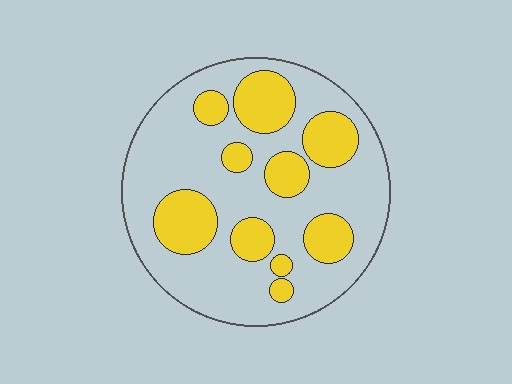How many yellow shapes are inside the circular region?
10.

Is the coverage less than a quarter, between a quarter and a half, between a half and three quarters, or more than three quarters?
Between a quarter and a half.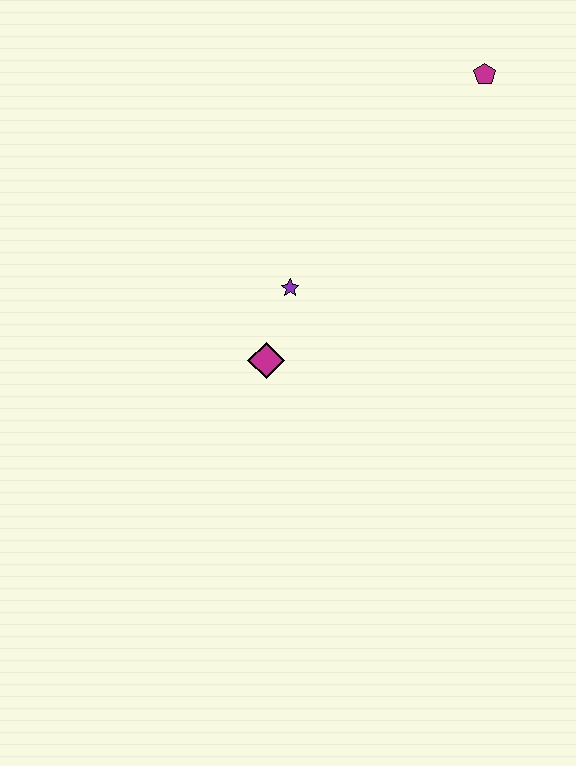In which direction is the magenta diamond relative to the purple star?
The magenta diamond is below the purple star.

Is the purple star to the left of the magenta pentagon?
Yes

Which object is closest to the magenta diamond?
The purple star is closest to the magenta diamond.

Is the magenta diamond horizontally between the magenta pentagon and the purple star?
No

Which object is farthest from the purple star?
The magenta pentagon is farthest from the purple star.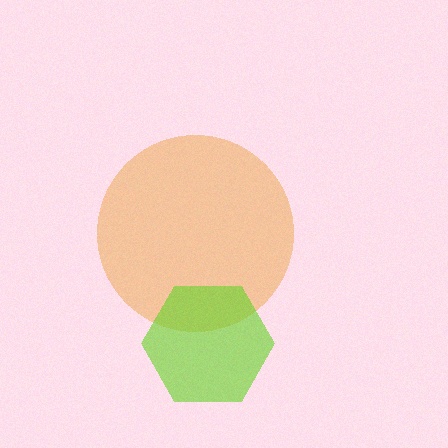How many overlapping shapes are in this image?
There are 2 overlapping shapes in the image.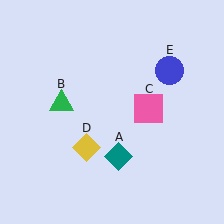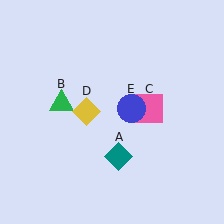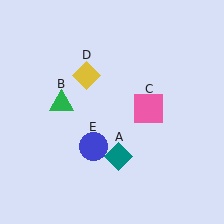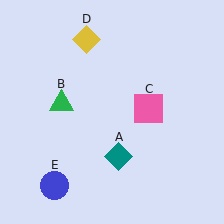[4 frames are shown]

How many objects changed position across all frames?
2 objects changed position: yellow diamond (object D), blue circle (object E).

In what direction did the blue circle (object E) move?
The blue circle (object E) moved down and to the left.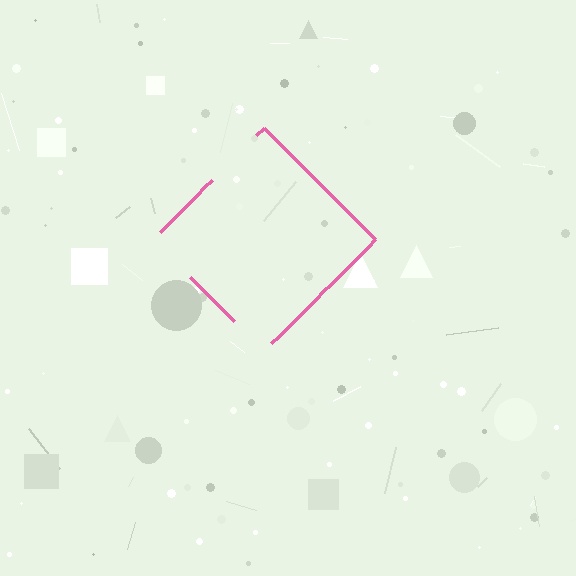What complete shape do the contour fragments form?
The contour fragments form a diamond.